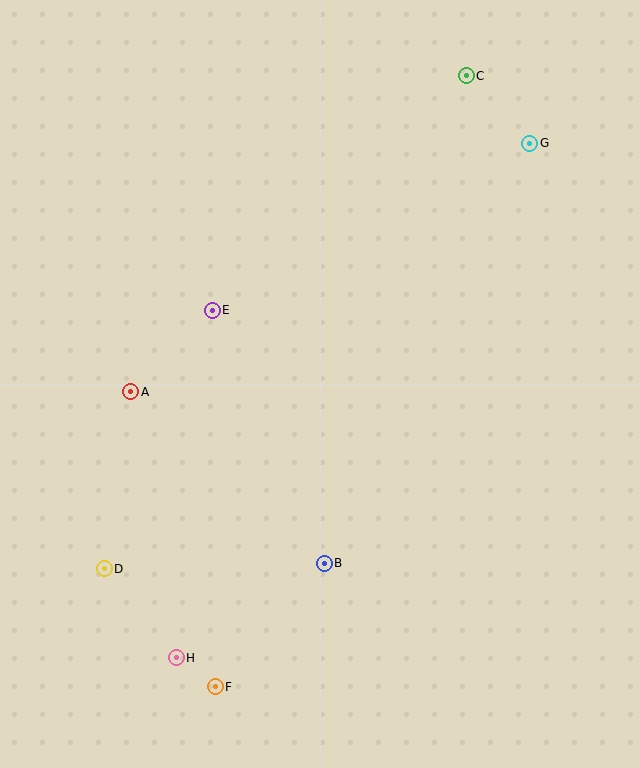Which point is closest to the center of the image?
Point E at (212, 310) is closest to the center.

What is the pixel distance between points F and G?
The distance between F and G is 628 pixels.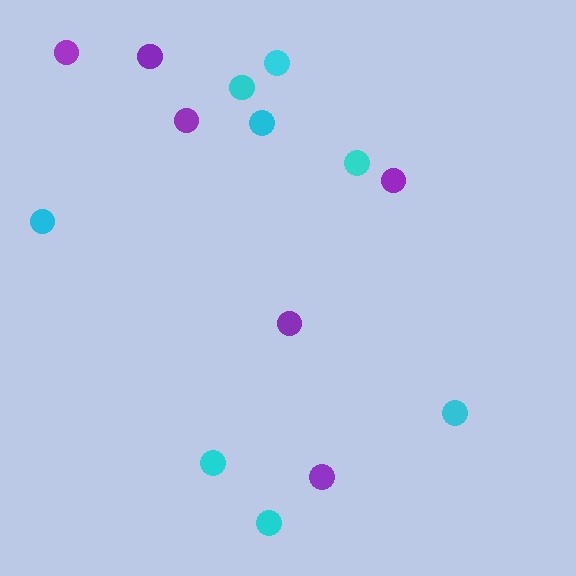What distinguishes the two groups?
There are 2 groups: one group of purple circles (6) and one group of cyan circles (8).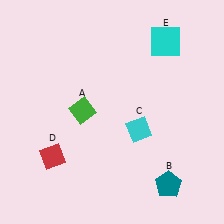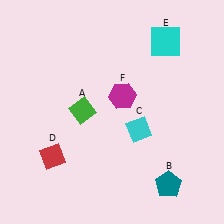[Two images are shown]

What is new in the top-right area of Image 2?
A magenta hexagon (F) was added in the top-right area of Image 2.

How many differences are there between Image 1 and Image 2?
There is 1 difference between the two images.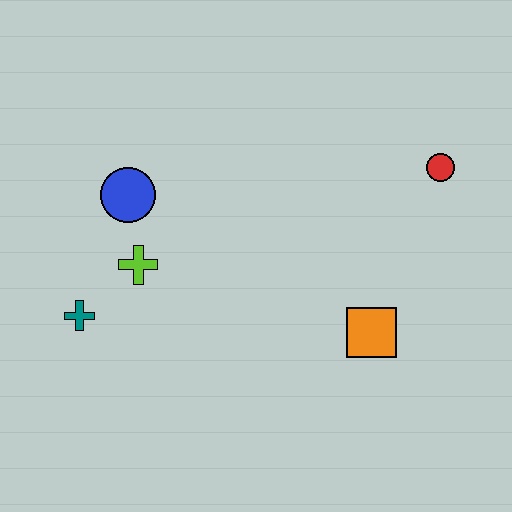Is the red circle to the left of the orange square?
No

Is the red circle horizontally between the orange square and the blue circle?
No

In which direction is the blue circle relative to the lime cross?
The blue circle is above the lime cross.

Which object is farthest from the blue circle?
The red circle is farthest from the blue circle.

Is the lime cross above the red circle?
No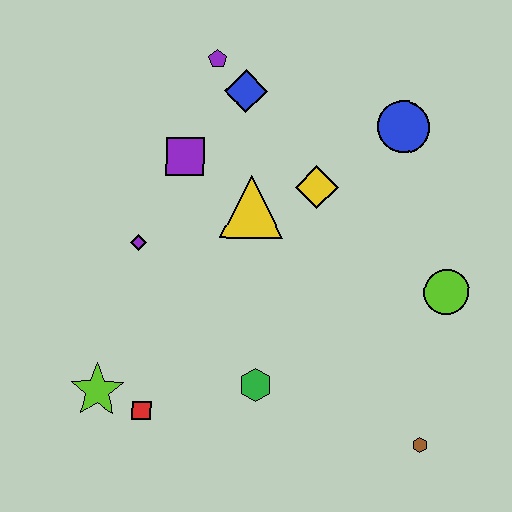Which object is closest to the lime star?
The red square is closest to the lime star.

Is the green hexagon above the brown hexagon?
Yes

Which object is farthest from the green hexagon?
The purple pentagon is farthest from the green hexagon.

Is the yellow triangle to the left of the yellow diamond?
Yes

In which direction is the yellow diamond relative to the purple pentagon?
The yellow diamond is below the purple pentagon.